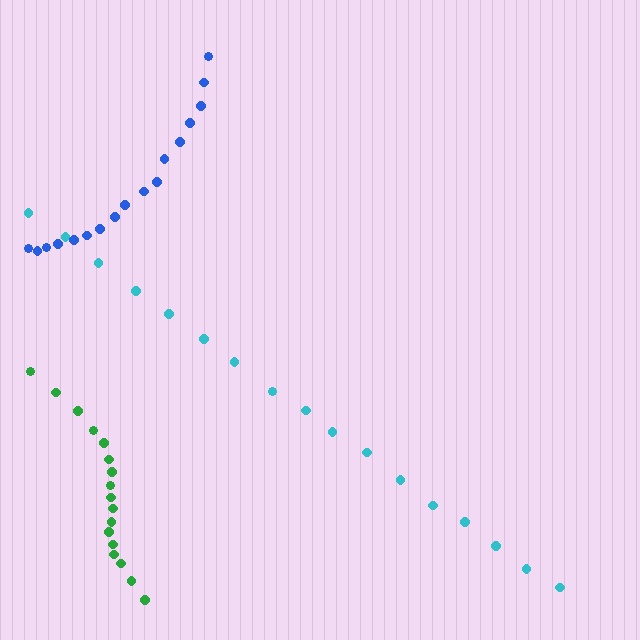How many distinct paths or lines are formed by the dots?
There are 3 distinct paths.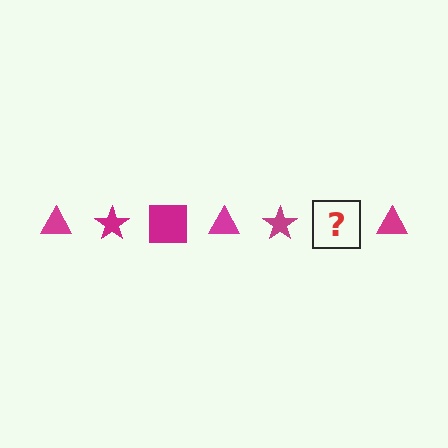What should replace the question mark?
The question mark should be replaced with a magenta square.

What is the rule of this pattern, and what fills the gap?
The rule is that the pattern cycles through triangle, star, square shapes in magenta. The gap should be filled with a magenta square.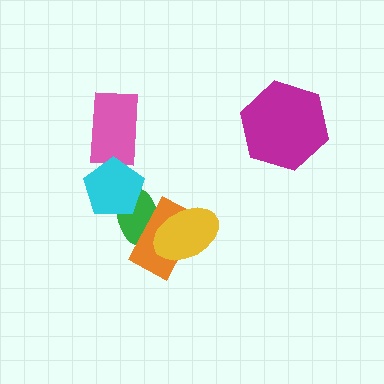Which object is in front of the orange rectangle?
The yellow ellipse is in front of the orange rectangle.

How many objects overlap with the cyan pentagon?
2 objects overlap with the cyan pentagon.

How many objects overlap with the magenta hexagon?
0 objects overlap with the magenta hexagon.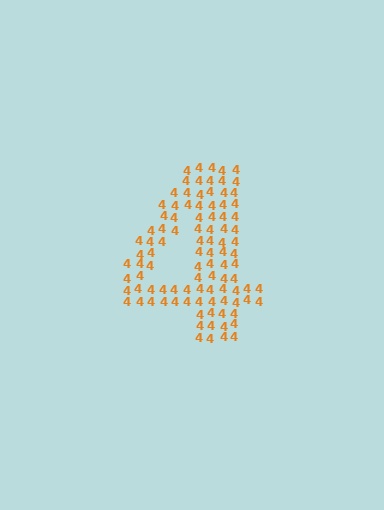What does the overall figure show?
The overall figure shows the digit 4.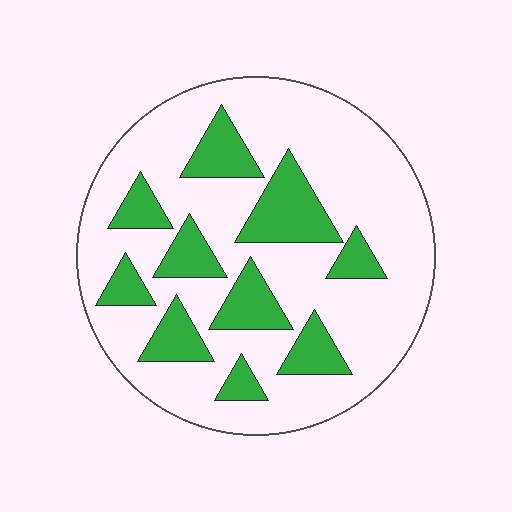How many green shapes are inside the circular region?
10.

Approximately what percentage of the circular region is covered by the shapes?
Approximately 25%.